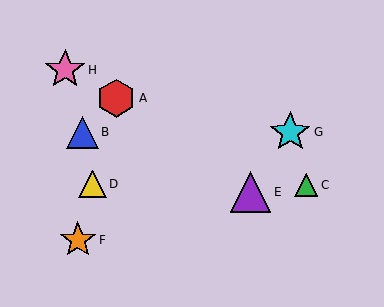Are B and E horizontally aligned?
No, B is at y≈132 and E is at y≈192.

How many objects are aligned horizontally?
2 objects (B, G) are aligned horizontally.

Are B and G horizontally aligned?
Yes, both are at y≈132.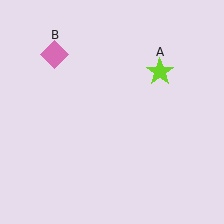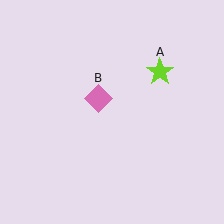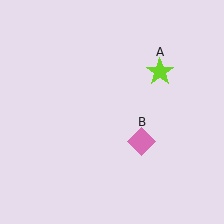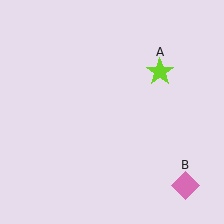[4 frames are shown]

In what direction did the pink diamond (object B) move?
The pink diamond (object B) moved down and to the right.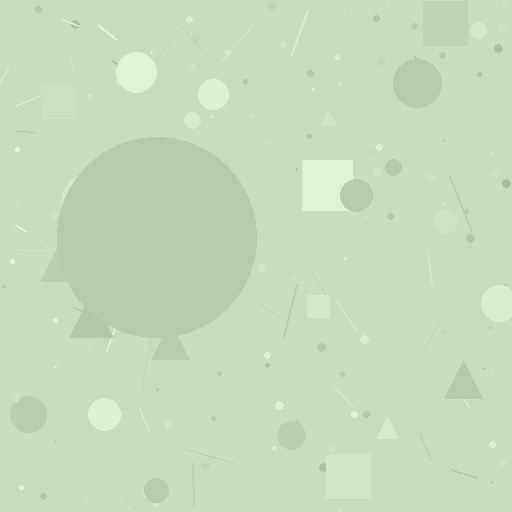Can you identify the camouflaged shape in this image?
The camouflaged shape is a circle.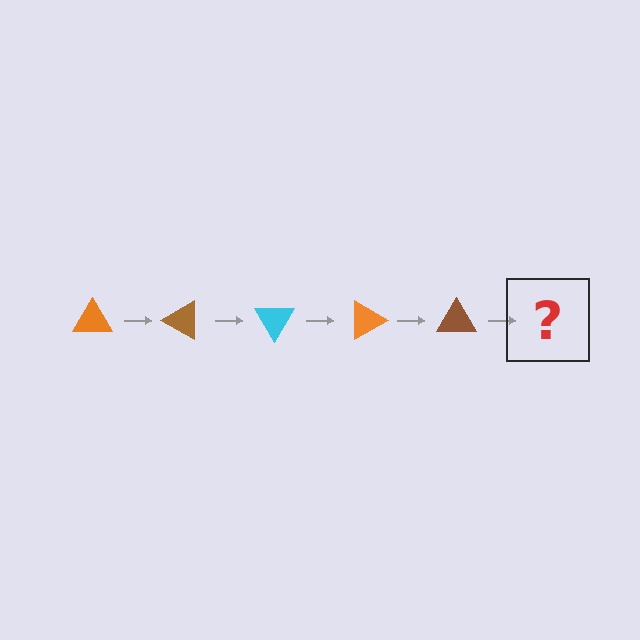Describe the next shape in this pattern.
It should be a cyan triangle, rotated 150 degrees from the start.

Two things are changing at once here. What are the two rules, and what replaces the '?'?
The two rules are that it rotates 30 degrees each step and the color cycles through orange, brown, and cyan. The '?' should be a cyan triangle, rotated 150 degrees from the start.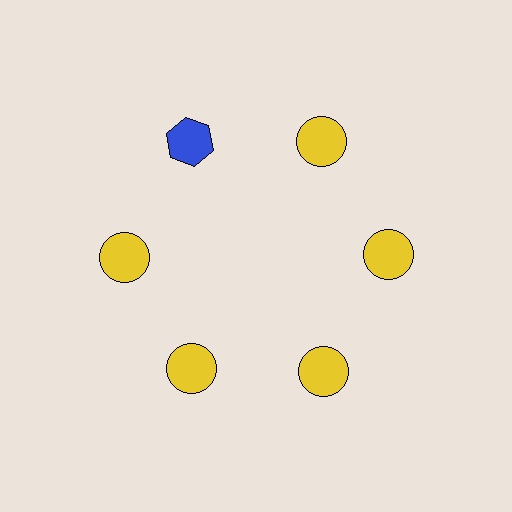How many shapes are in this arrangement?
There are 6 shapes arranged in a ring pattern.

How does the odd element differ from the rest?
It differs in both color (blue instead of yellow) and shape (hexagon instead of circle).